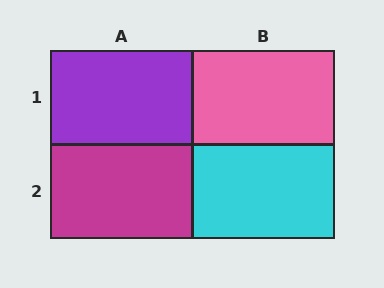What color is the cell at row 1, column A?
Purple.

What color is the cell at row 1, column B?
Pink.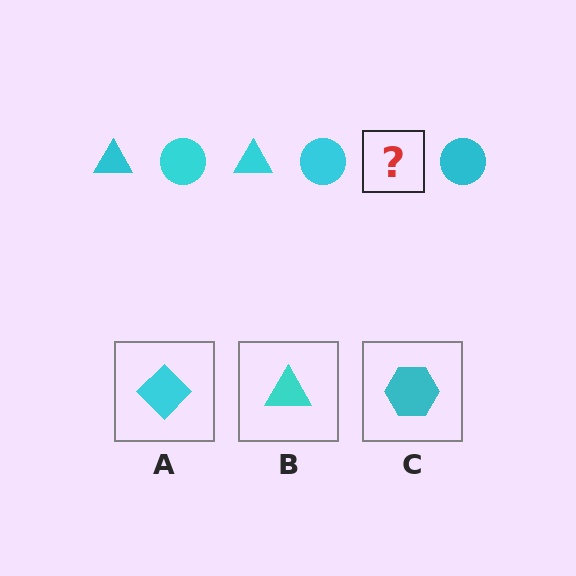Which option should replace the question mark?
Option B.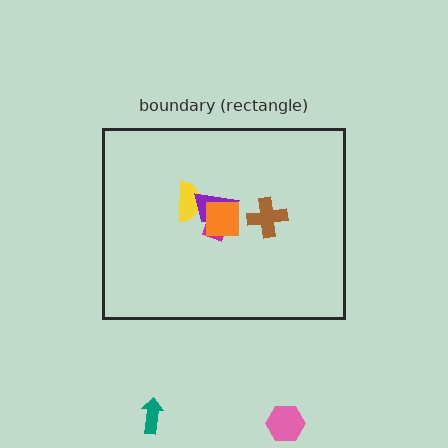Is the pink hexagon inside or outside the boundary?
Outside.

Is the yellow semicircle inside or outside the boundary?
Inside.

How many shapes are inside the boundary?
5 inside, 2 outside.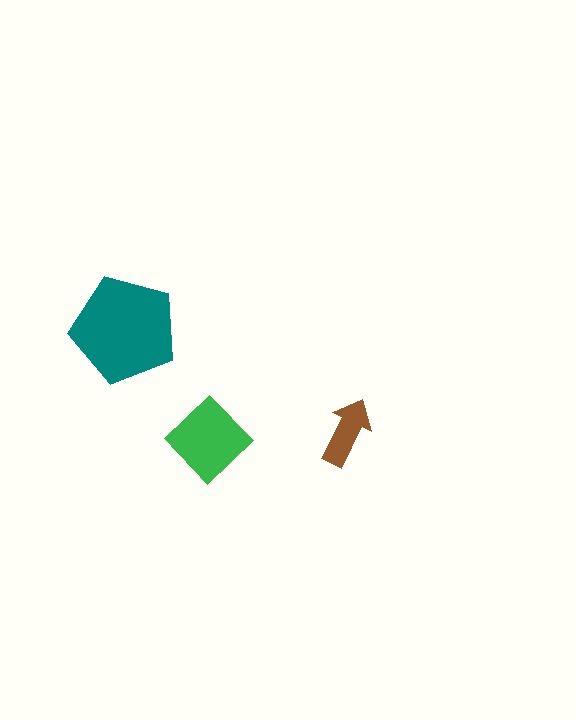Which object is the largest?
The teal pentagon.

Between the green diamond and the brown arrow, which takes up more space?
The green diamond.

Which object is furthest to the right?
The brown arrow is rightmost.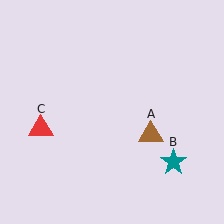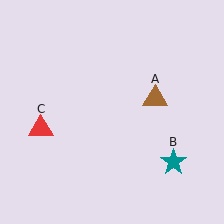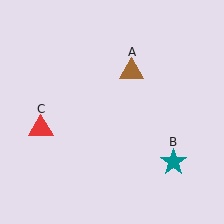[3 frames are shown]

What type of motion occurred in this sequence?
The brown triangle (object A) rotated counterclockwise around the center of the scene.